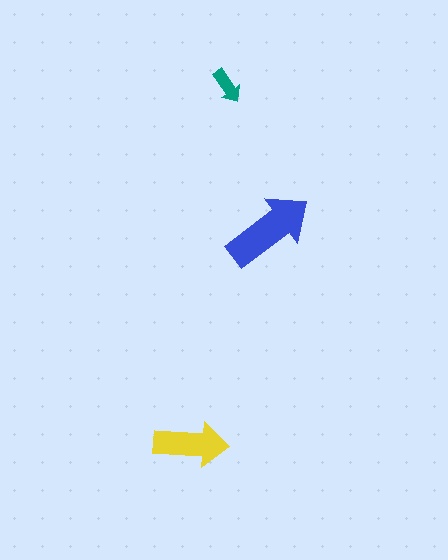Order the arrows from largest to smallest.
the blue one, the yellow one, the teal one.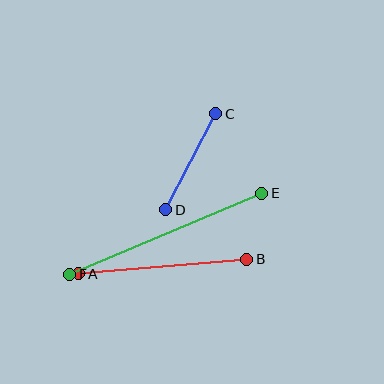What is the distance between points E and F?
The distance is approximately 208 pixels.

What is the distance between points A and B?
The distance is approximately 169 pixels.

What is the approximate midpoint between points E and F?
The midpoint is at approximately (166, 234) pixels.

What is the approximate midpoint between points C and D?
The midpoint is at approximately (191, 162) pixels.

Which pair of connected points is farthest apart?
Points E and F are farthest apart.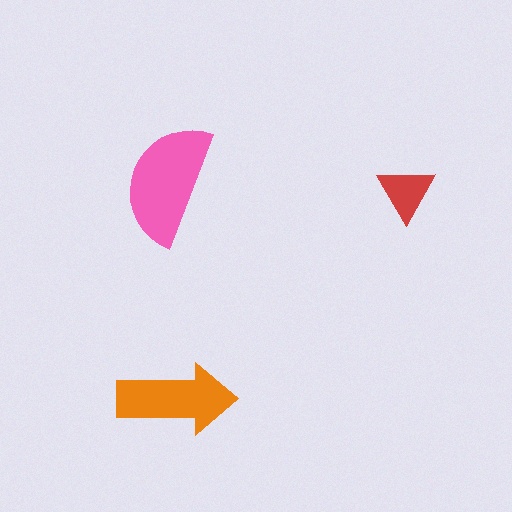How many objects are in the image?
There are 3 objects in the image.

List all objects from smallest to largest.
The red triangle, the orange arrow, the pink semicircle.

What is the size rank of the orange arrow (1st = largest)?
2nd.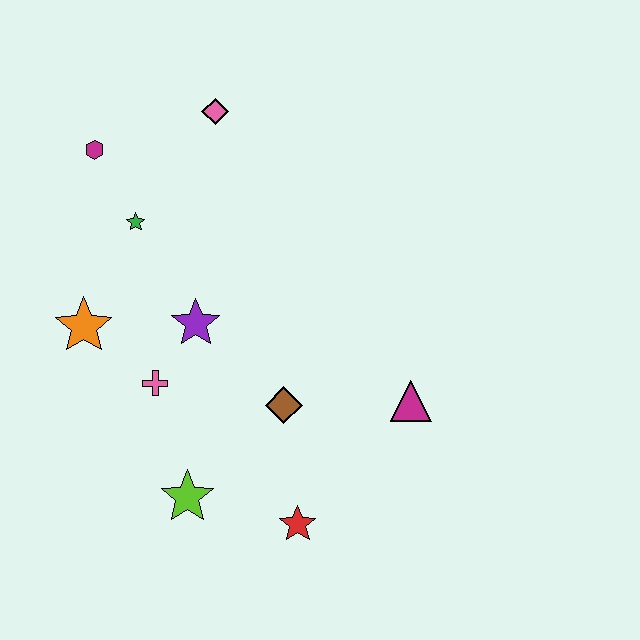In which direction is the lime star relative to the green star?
The lime star is below the green star.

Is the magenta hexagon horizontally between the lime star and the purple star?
No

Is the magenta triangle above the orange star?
No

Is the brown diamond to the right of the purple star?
Yes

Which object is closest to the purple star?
The pink cross is closest to the purple star.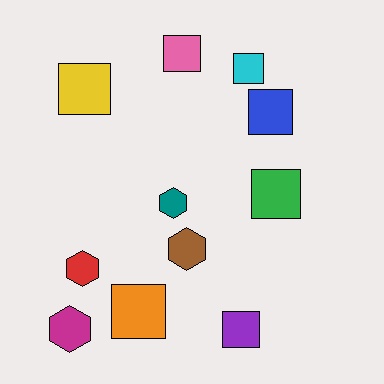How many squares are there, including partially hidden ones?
There are 7 squares.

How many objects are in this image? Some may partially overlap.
There are 11 objects.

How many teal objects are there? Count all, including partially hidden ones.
There is 1 teal object.